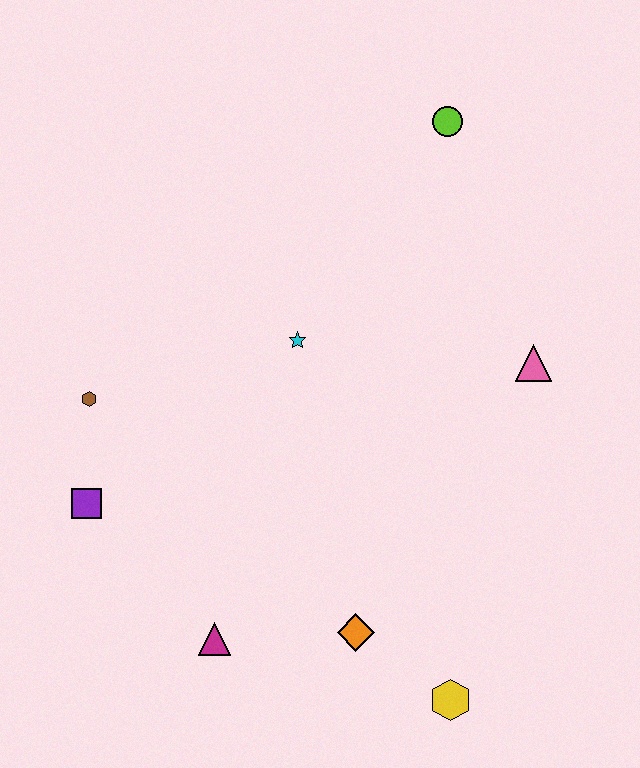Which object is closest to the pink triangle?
The cyan star is closest to the pink triangle.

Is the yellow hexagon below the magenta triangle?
Yes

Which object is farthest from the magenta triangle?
The lime circle is farthest from the magenta triangle.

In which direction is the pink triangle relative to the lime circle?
The pink triangle is below the lime circle.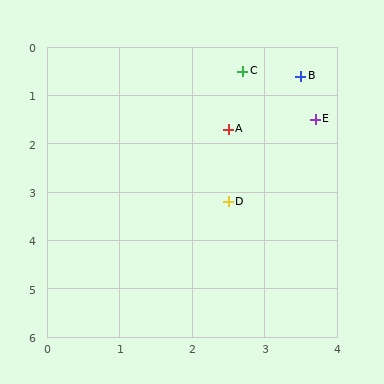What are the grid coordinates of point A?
Point A is at approximately (2.5, 1.7).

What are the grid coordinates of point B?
Point B is at approximately (3.5, 0.6).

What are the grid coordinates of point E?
Point E is at approximately (3.7, 1.5).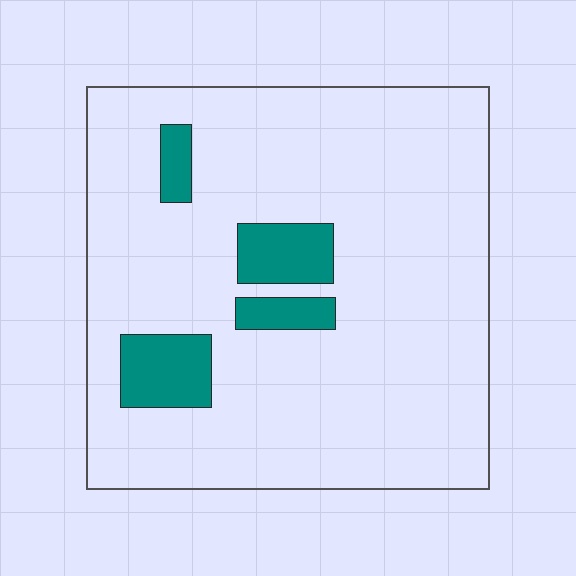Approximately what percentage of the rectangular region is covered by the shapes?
Approximately 10%.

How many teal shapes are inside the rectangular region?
4.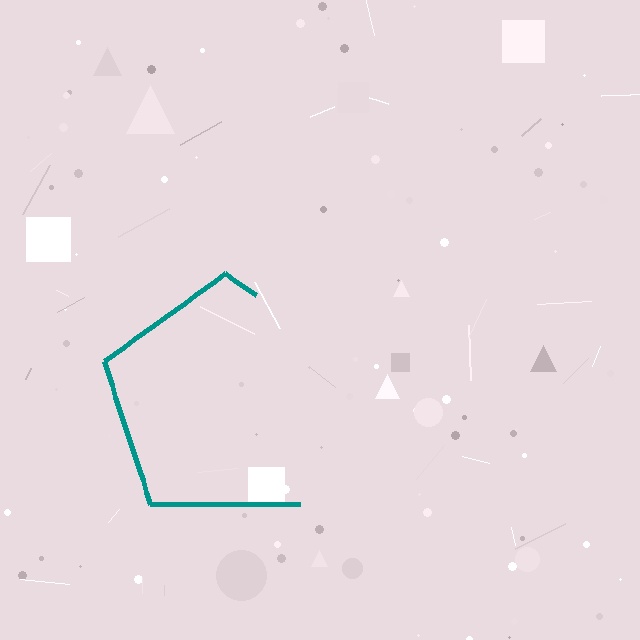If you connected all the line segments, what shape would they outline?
They would outline a pentagon.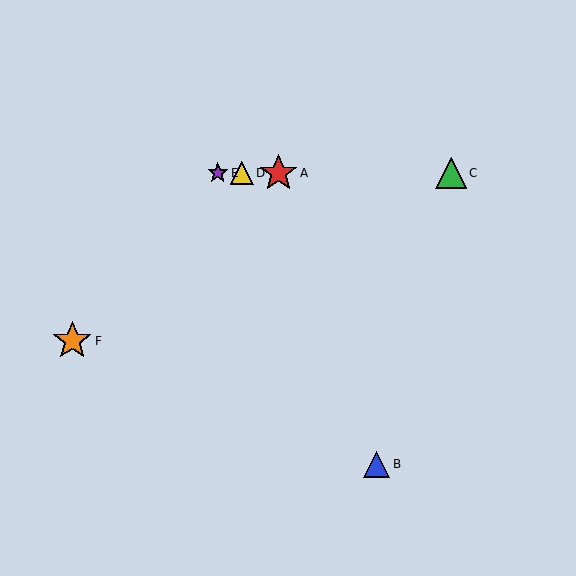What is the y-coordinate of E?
Object E is at y≈173.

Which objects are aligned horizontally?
Objects A, C, D, E are aligned horizontally.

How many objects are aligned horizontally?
4 objects (A, C, D, E) are aligned horizontally.